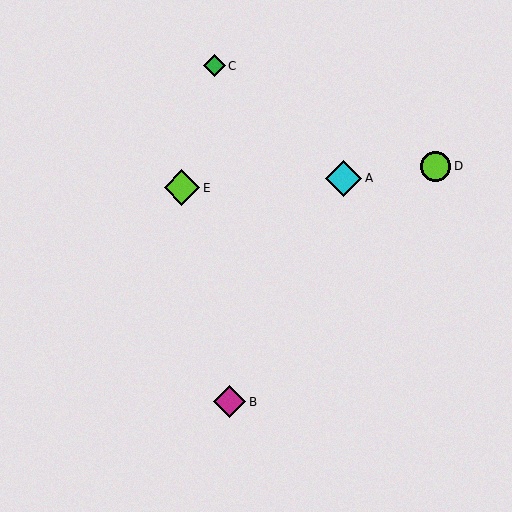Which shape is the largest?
The cyan diamond (labeled A) is the largest.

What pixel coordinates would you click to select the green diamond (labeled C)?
Click at (214, 66) to select the green diamond C.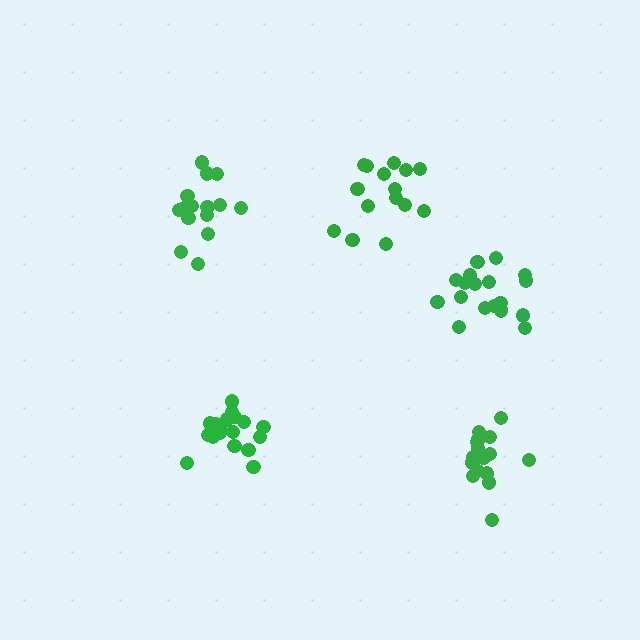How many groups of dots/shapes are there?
There are 5 groups.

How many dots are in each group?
Group 1: 15 dots, Group 2: 19 dots, Group 3: 19 dots, Group 4: 15 dots, Group 5: 19 dots (87 total).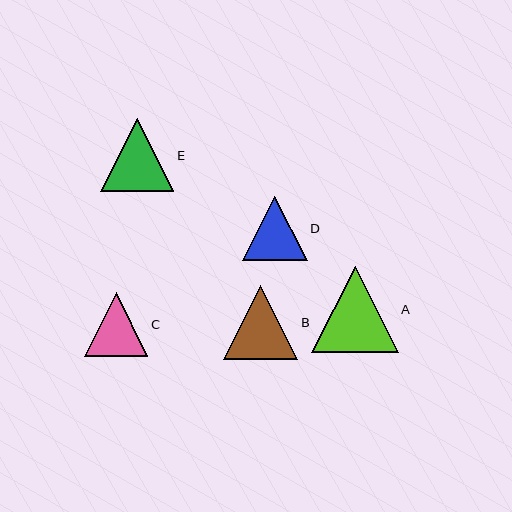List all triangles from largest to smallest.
From largest to smallest: A, B, E, D, C.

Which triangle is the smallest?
Triangle C is the smallest with a size of approximately 64 pixels.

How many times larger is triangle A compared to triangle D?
Triangle A is approximately 1.3 times the size of triangle D.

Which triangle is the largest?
Triangle A is the largest with a size of approximately 86 pixels.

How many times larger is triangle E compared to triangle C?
Triangle E is approximately 1.1 times the size of triangle C.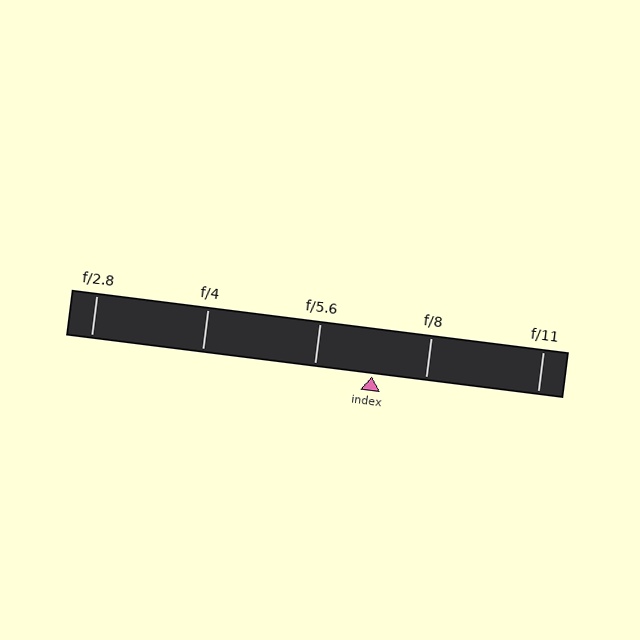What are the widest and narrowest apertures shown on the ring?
The widest aperture shown is f/2.8 and the narrowest is f/11.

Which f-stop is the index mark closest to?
The index mark is closest to f/8.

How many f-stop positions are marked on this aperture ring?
There are 5 f-stop positions marked.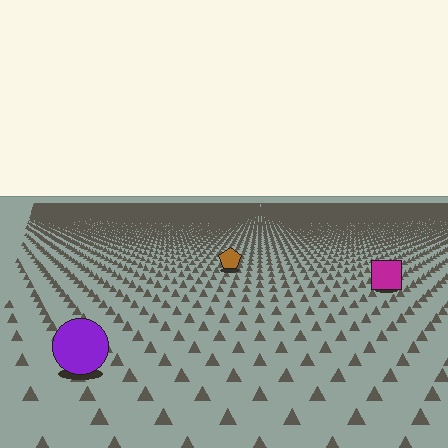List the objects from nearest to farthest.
From nearest to farthest: the purple circle, the magenta square, the brown pentagon.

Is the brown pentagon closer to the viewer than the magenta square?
No. The magenta square is closer — you can tell from the texture gradient: the ground texture is coarser near it.